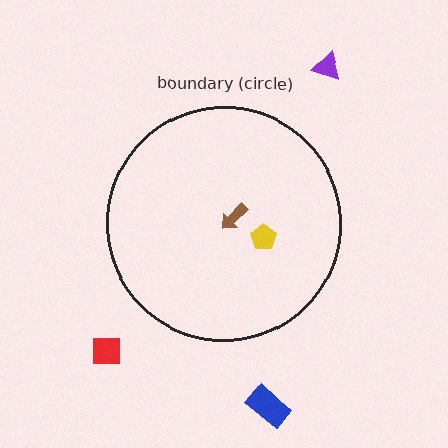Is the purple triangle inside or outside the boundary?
Outside.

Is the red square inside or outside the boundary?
Outside.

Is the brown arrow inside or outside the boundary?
Inside.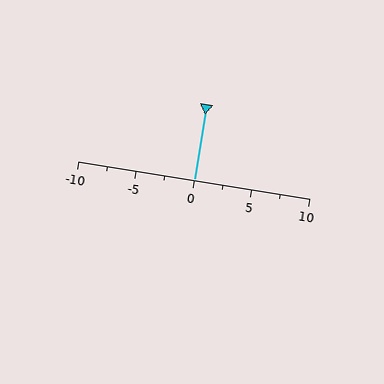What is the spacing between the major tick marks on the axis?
The major ticks are spaced 5 apart.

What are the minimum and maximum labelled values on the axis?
The axis runs from -10 to 10.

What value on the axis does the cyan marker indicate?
The marker indicates approximately 0.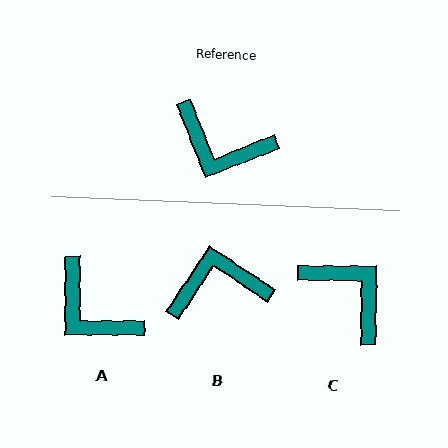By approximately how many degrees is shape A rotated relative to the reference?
Approximately 22 degrees clockwise.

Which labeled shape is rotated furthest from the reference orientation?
C, about 158 degrees away.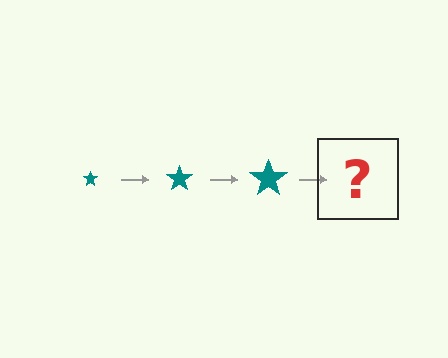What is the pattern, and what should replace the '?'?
The pattern is that the star gets progressively larger each step. The '?' should be a teal star, larger than the previous one.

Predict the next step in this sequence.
The next step is a teal star, larger than the previous one.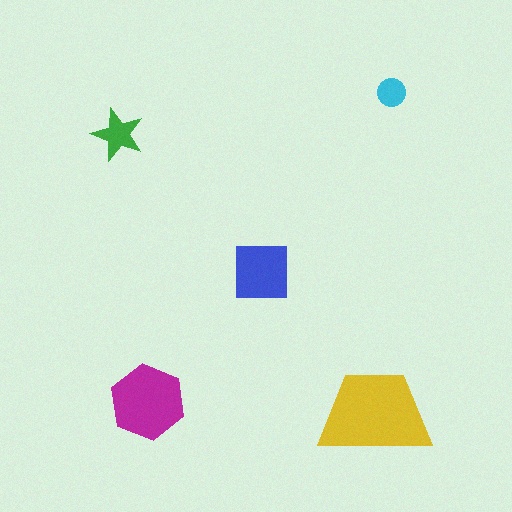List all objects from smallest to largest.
The cyan circle, the green star, the blue square, the magenta hexagon, the yellow trapezoid.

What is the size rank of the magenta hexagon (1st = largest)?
2nd.